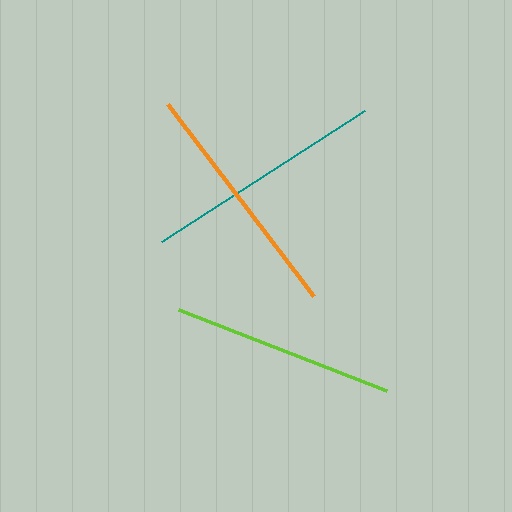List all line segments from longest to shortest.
From longest to shortest: teal, orange, lime.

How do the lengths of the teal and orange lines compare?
The teal and orange lines are approximately the same length.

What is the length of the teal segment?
The teal segment is approximately 242 pixels long.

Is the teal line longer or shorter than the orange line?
The teal line is longer than the orange line.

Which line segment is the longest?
The teal line is the longest at approximately 242 pixels.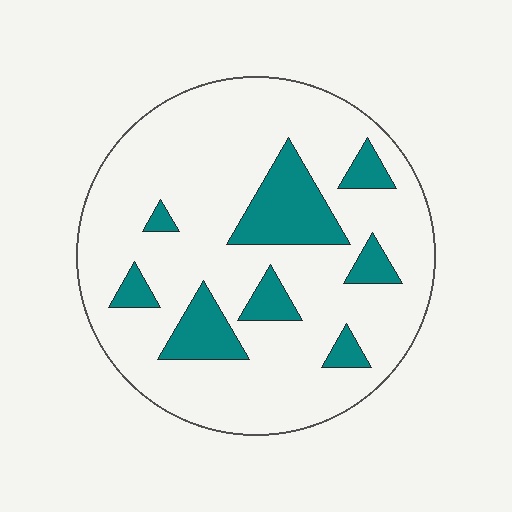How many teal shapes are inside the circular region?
8.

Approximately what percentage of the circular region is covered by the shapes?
Approximately 20%.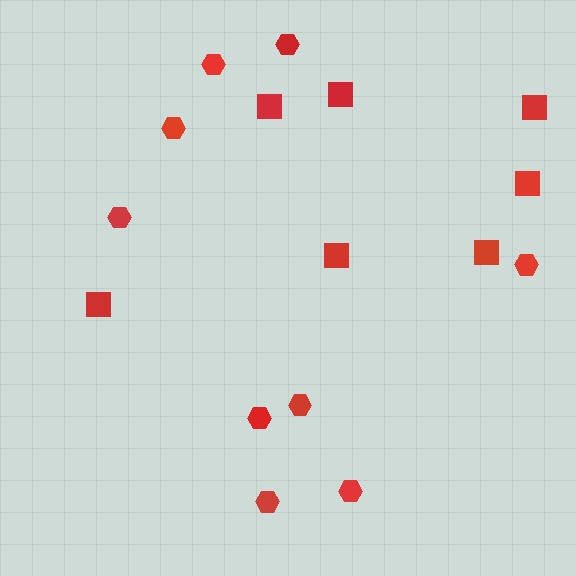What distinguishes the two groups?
There are 2 groups: one group of hexagons (9) and one group of squares (7).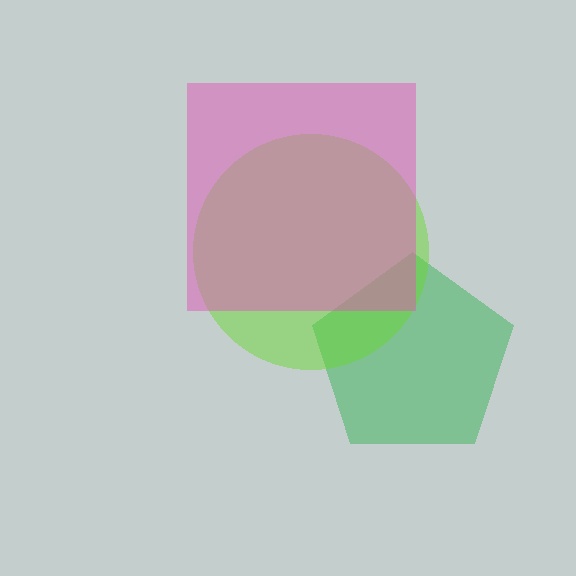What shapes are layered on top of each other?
The layered shapes are: a green pentagon, a lime circle, a pink square.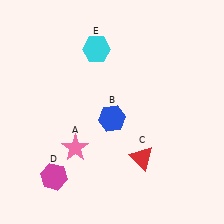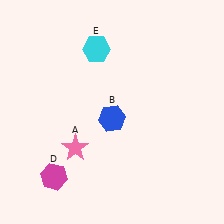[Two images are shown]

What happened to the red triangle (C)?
The red triangle (C) was removed in Image 2. It was in the bottom-right area of Image 1.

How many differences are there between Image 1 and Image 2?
There is 1 difference between the two images.